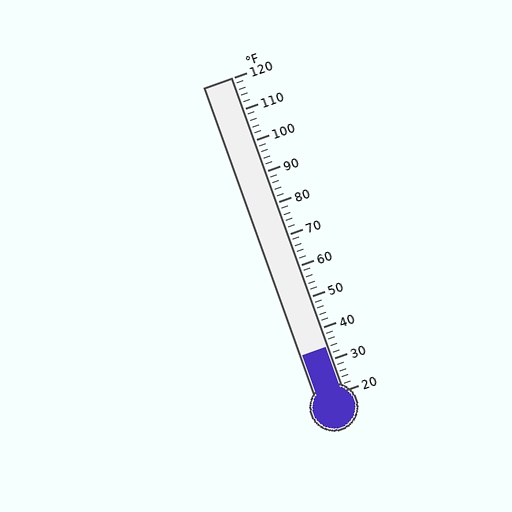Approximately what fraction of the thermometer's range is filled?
The thermometer is filled to approximately 15% of its range.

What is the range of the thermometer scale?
The thermometer scale ranges from 20°F to 120°F.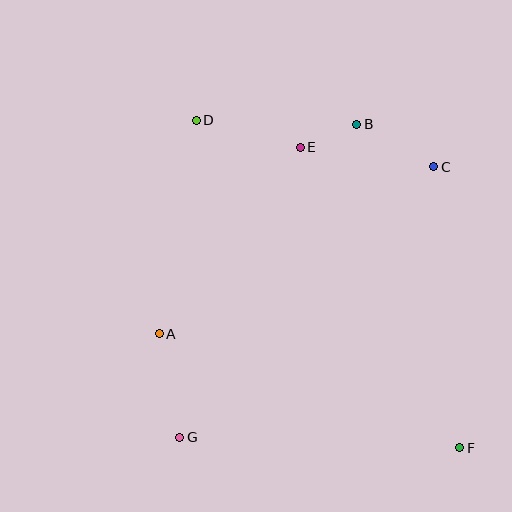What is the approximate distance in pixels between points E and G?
The distance between E and G is approximately 314 pixels.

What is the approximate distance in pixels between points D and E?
The distance between D and E is approximately 107 pixels.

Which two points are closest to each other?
Points B and E are closest to each other.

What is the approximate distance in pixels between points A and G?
The distance between A and G is approximately 105 pixels.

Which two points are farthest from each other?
Points D and F are farthest from each other.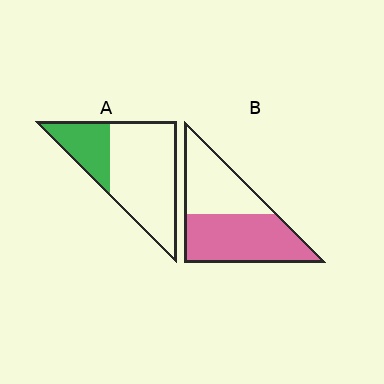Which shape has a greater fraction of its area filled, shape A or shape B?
Shape B.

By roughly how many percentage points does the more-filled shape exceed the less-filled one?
By roughly 30 percentage points (B over A).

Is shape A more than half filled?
No.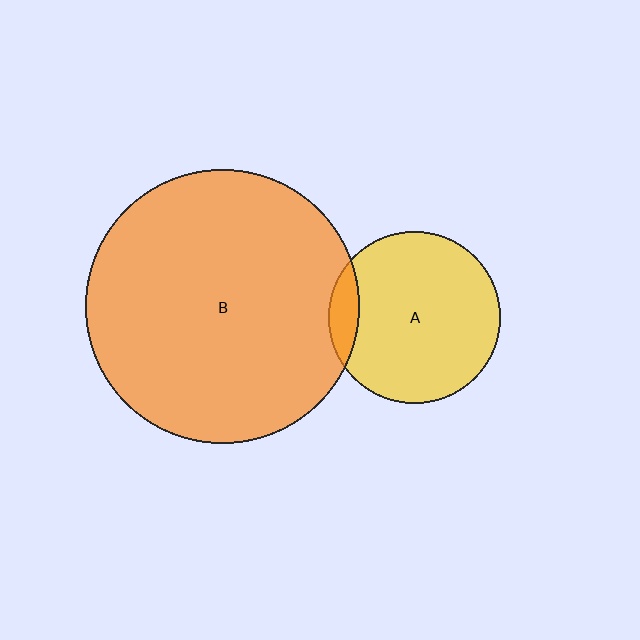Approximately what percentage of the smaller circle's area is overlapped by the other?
Approximately 10%.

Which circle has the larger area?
Circle B (orange).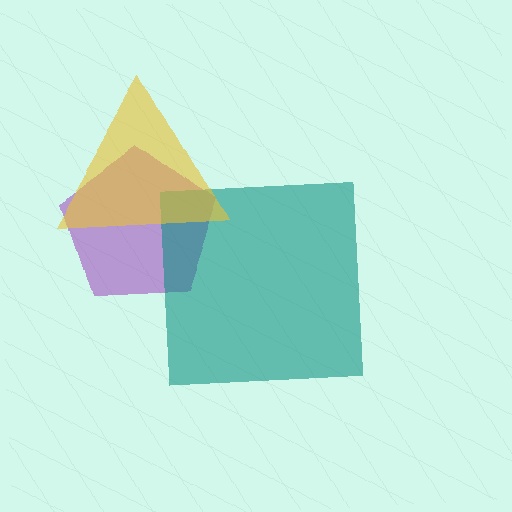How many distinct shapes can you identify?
There are 3 distinct shapes: a purple pentagon, a teal square, a yellow triangle.